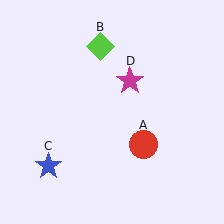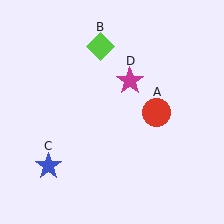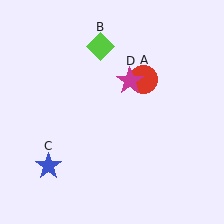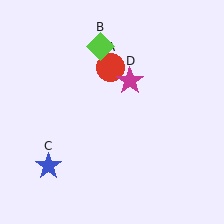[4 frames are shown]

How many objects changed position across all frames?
1 object changed position: red circle (object A).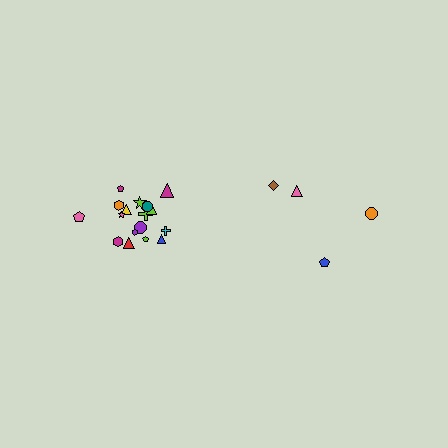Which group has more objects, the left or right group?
The left group.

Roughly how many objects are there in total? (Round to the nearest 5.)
Roughly 20 objects in total.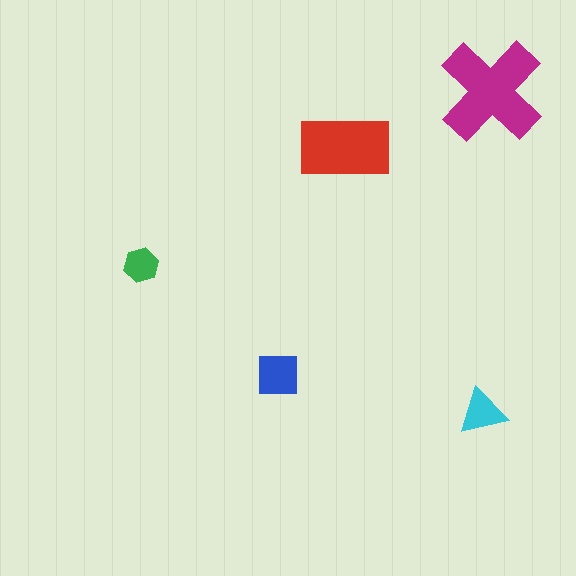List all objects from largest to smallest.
The magenta cross, the red rectangle, the blue square, the cyan triangle, the green hexagon.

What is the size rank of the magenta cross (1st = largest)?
1st.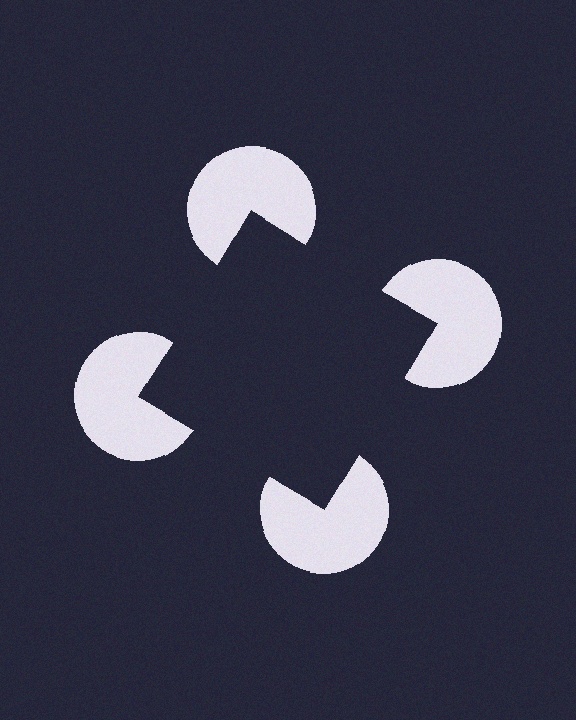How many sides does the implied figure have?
4 sides.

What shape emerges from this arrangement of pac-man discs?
An illusory square — its edges are inferred from the aligned wedge cuts in the pac-man discs, not physically drawn.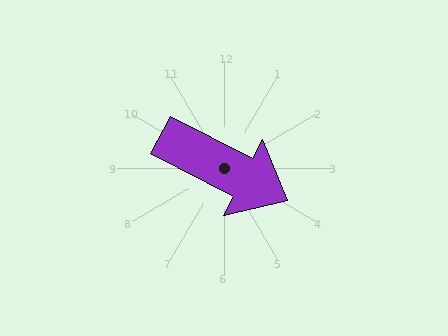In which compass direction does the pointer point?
Southeast.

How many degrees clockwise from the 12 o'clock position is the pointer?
Approximately 118 degrees.